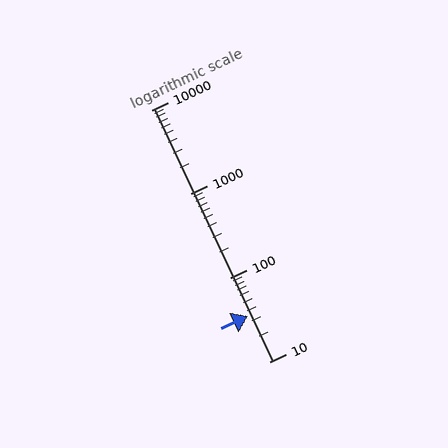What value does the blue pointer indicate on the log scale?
The pointer indicates approximately 35.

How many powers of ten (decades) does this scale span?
The scale spans 3 decades, from 10 to 10000.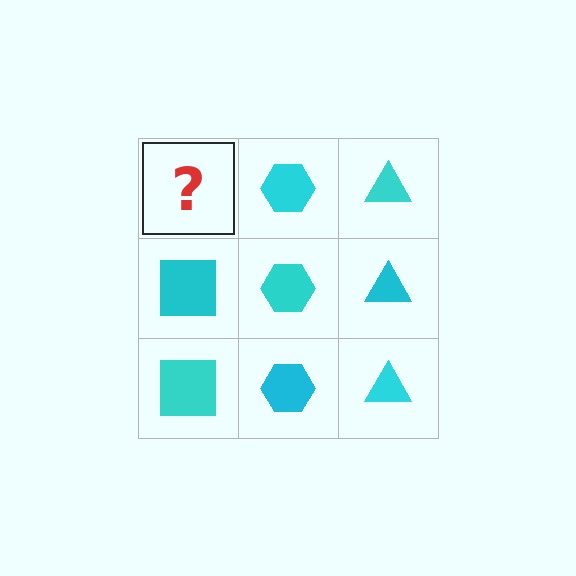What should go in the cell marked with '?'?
The missing cell should contain a cyan square.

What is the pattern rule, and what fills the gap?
The rule is that each column has a consistent shape. The gap should be filled with a cyan square.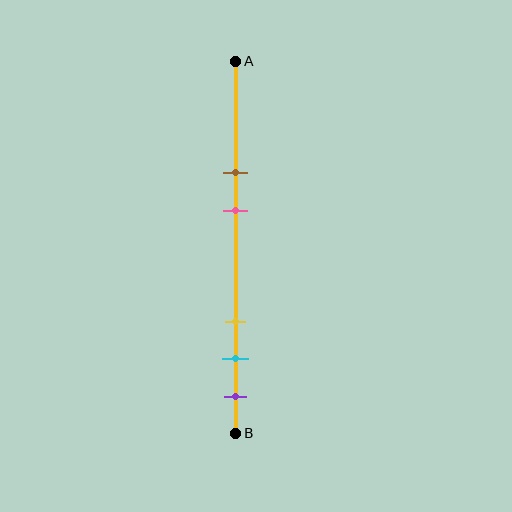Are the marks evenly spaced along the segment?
No, the marks are not evenly spaced.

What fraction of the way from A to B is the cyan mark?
The cyan mark is approximately 80% (0.8) of the way from A to B.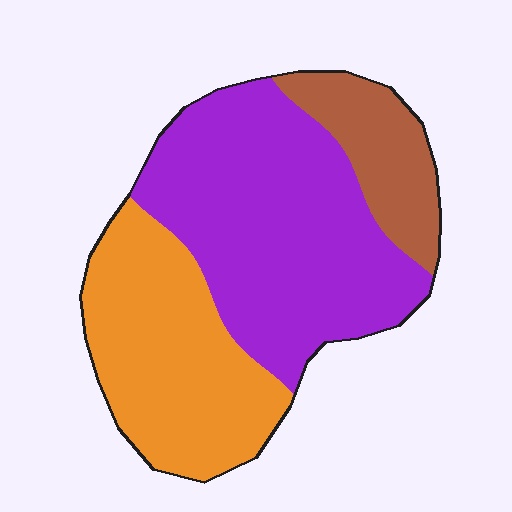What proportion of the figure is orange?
Orange covers roughly 35% of the figure.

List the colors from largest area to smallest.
From largest to smallest: purple, orange, brown.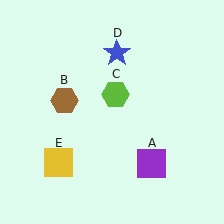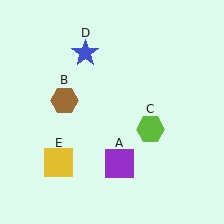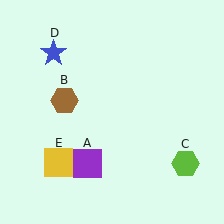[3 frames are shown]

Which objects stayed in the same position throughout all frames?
Brown hexagon (object B) and yellow square (object E) remained stationary.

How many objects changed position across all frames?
3 objects changed position: purple square (object A), lime hexagon (object C), blue star (object D).